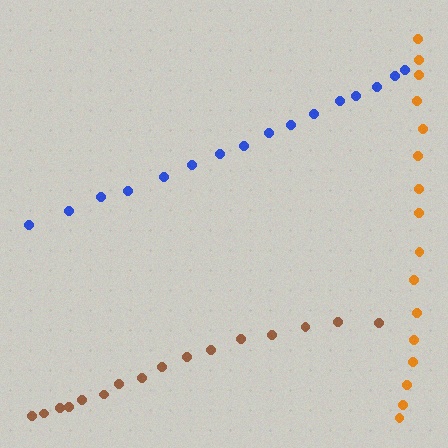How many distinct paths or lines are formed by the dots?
There are 3 distinct paths.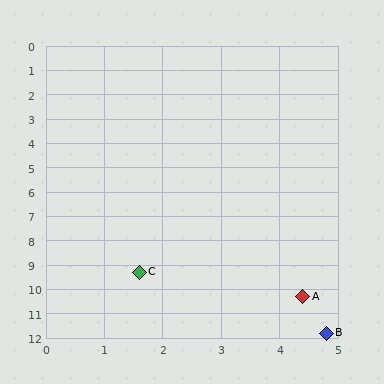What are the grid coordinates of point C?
Point C is at approximately (1.6, 9.3).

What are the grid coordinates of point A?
Point A is at approximately (4.4, 10.3).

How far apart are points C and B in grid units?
Points C and B are about 4.1 grid units apart.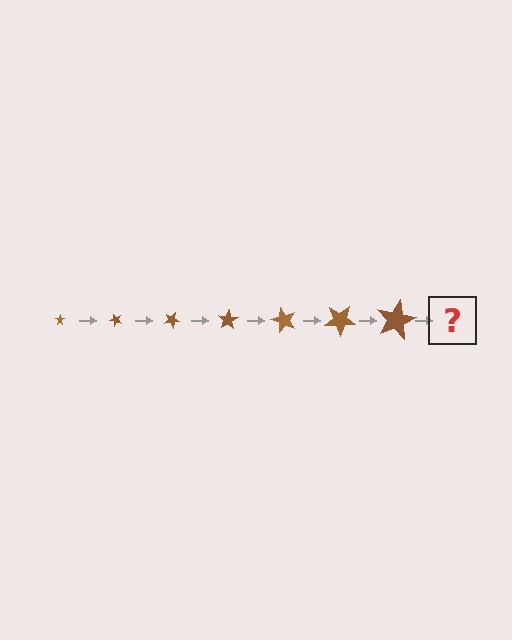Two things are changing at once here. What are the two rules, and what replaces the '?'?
The two rules are that the star grows larger each step and it rotates 50 degrees each step. The '?' should be a star, larger than the previous one and rotated 350 degrees from the start.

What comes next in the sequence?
The next element should be a star, larger than the previous one and rotated 350 degrees from the start.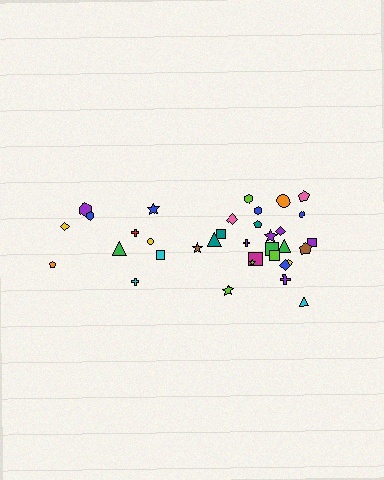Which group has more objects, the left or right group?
The right group.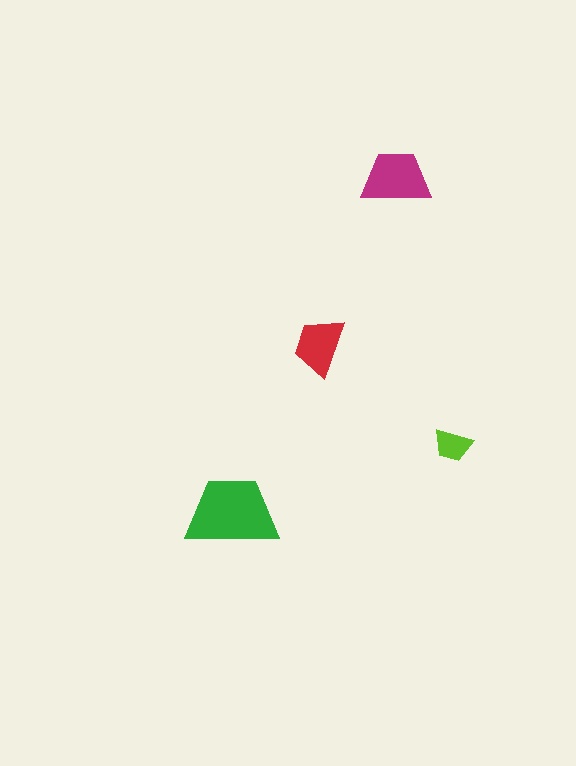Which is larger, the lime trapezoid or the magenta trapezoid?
The magenta one.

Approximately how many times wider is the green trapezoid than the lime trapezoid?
About 2.5 times wider.